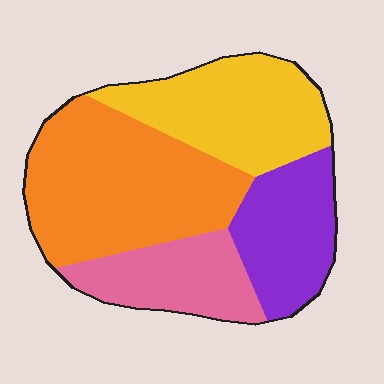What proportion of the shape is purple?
Purple takes up about one fifth (1/5) of the shape.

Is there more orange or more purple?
Orange.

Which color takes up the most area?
Orange, at roughly 40%.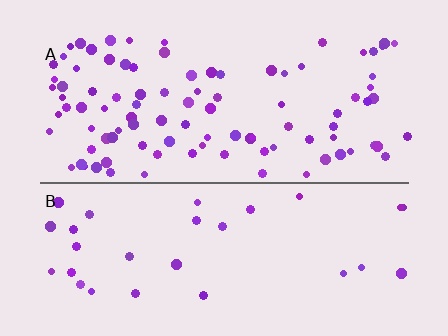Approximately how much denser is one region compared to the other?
Approximately 3.1× — region A over region B.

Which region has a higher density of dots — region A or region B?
A (the top).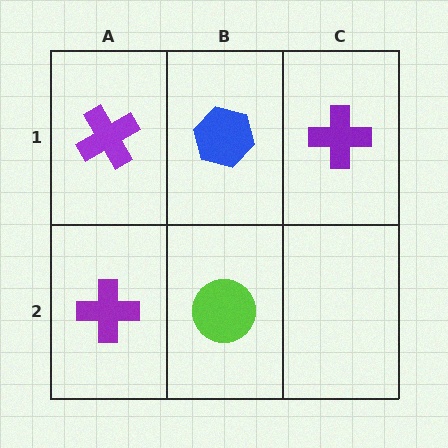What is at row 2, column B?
A lime circle.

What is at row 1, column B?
A blue hexagon.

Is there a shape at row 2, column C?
No, that cell is empty.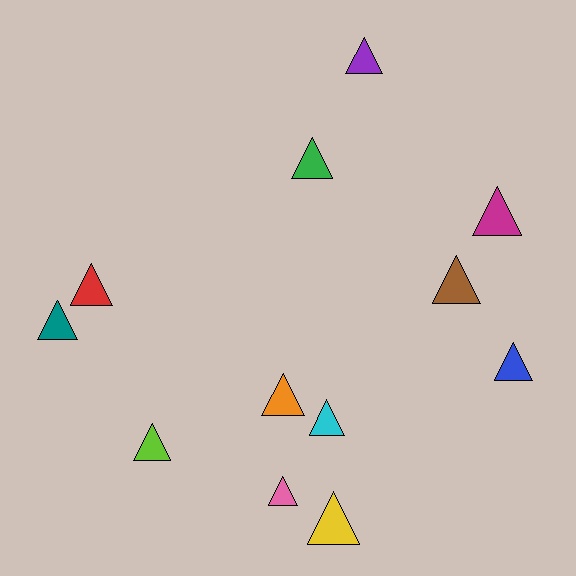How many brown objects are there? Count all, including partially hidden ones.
There is 1 brown object.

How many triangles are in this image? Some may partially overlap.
There are 12 triangles.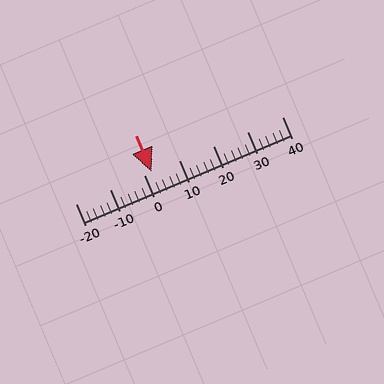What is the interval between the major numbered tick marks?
The major tick marks are spaced 10 units apart.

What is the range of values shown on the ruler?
The ruler shows values from -20 to 40.